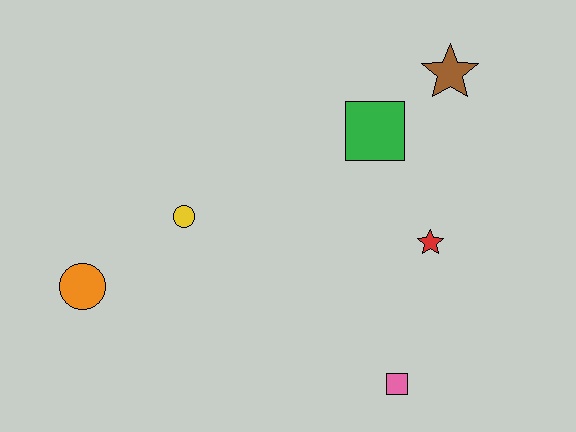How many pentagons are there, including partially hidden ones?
There are no pentagons.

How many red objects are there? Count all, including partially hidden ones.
There is 1 red object.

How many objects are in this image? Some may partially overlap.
There are 6 objects.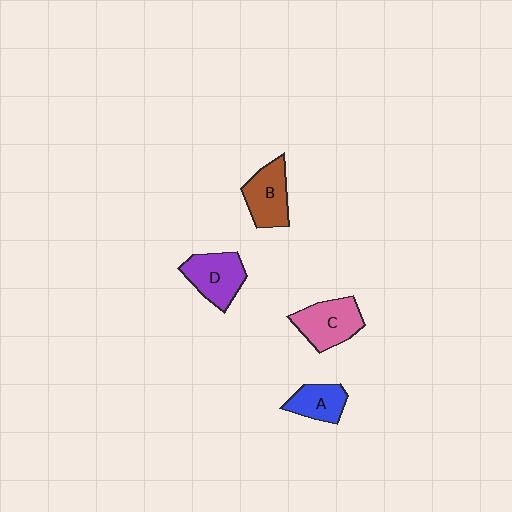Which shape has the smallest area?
Shape A (blue).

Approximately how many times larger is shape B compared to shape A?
Approximately 1.3 times.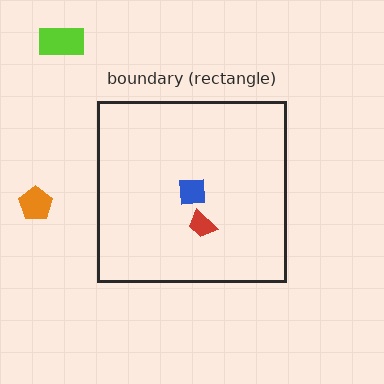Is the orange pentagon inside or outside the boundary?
Outside.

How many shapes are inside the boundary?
2 inside, 2 outside.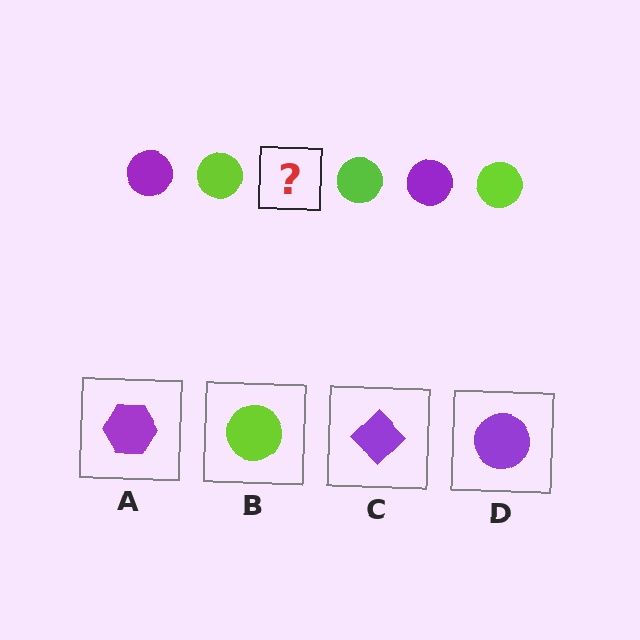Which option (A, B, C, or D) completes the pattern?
D.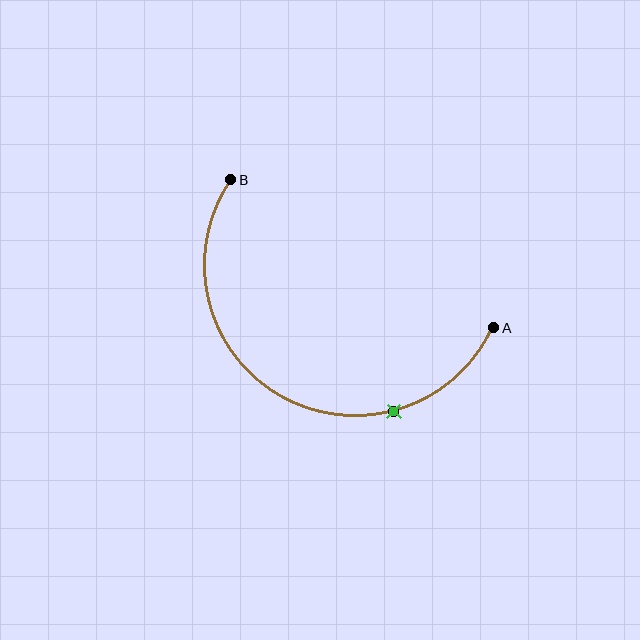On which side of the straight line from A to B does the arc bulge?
The arc bulges below the straight line connecting A and B.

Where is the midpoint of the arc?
The arc midpoint is the point on the curve farthest from the straight line joining A and B. It sits below that line.